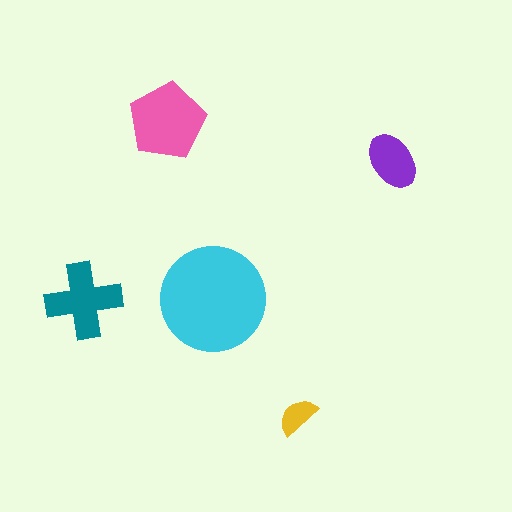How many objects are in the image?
There are 5 objects in the image.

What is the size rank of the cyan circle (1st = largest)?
1st.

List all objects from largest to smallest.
The cyan circle, the pink pentagon, the teal cross, the purple ellipse, the yellow semicircle.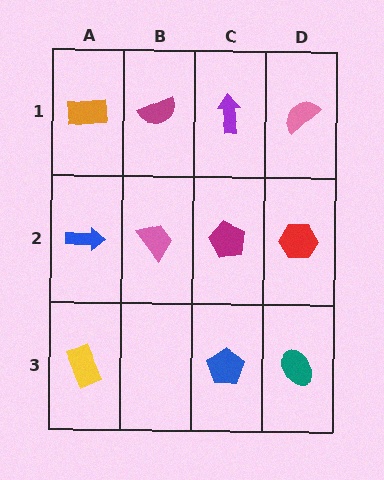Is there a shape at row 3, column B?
No, that cell is empty.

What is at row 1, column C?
A purple arrow.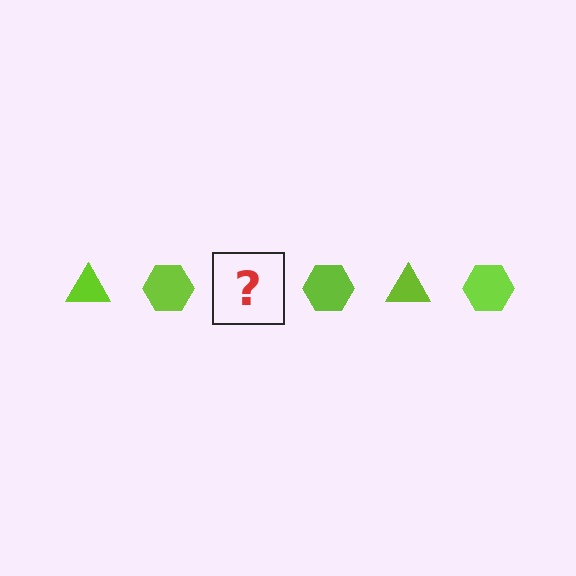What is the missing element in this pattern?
The missing element is a lime triangle.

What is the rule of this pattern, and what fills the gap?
The rule is that the pattern cycles through triangle, hexagon shapes in lime. The gap should be filled with a lime triangle.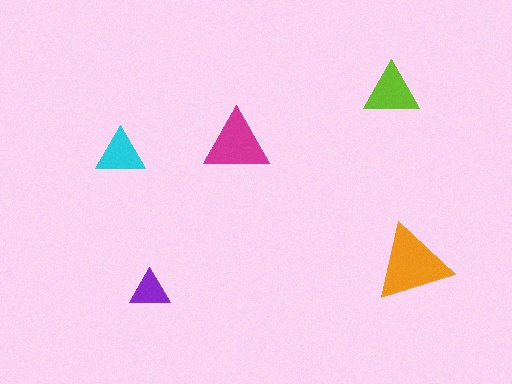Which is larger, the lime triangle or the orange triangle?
The orange one.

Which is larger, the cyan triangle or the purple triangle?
The cyan one.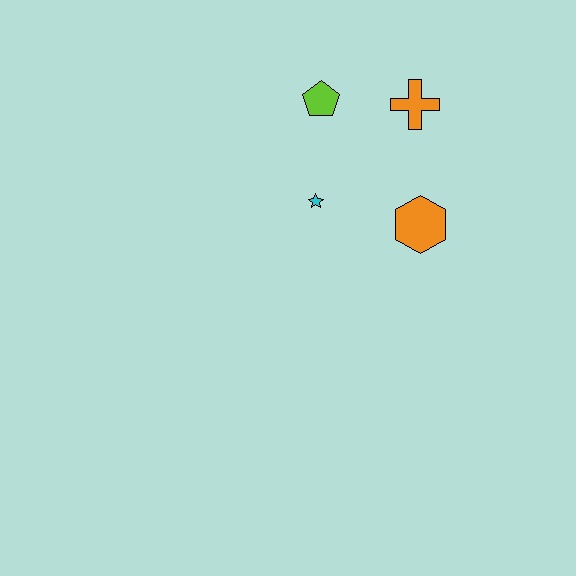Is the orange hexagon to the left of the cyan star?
No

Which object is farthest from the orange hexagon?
The lime pentagon is farthest from the orange hexagon.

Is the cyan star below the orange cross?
Yes